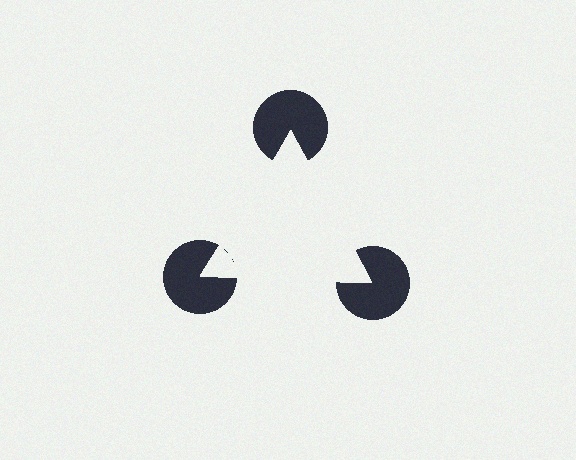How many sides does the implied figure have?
3 sides.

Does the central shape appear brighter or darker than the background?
It typically appears slightly brighter than the background, even though no actual brightness change is drawn.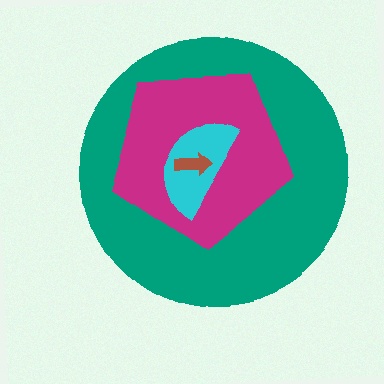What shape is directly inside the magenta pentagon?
The cyan semicircle.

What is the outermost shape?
The teal circle.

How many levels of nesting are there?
4.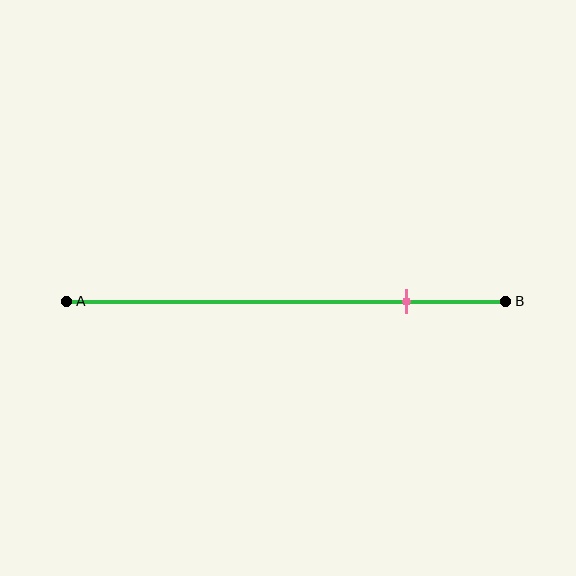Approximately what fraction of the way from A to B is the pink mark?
The pink mark is approximately 80% of the way from A to B.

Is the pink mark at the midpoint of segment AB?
No, the mark is at about 80% from A, not at the 50% midpoint.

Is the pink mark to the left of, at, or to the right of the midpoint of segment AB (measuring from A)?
The pink mark is to the right of the midpoint of segment AB.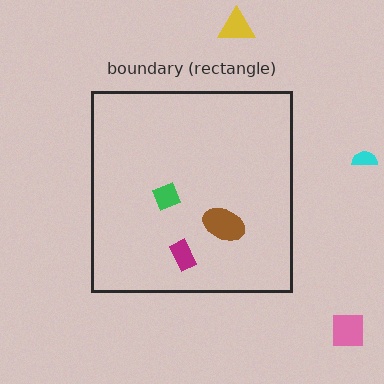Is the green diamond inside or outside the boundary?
Inside.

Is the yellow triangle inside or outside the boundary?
Outside.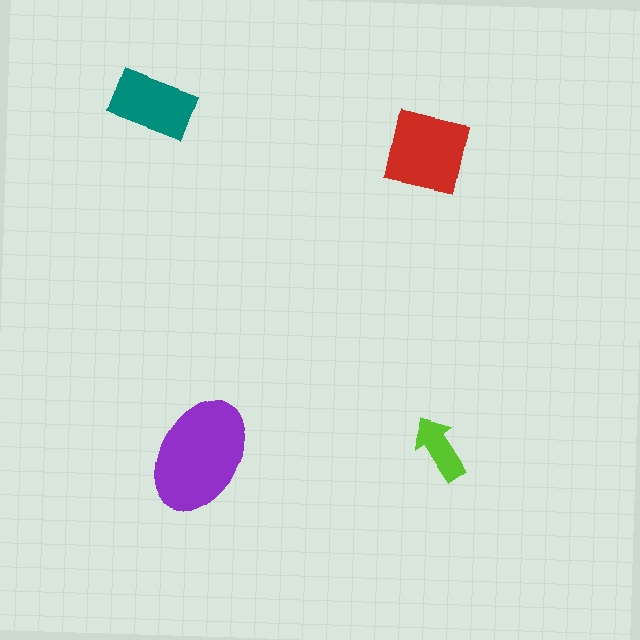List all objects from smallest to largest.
The lime arrow, the teal rectangle, the red square, the purple ellipse.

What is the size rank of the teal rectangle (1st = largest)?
3rd.